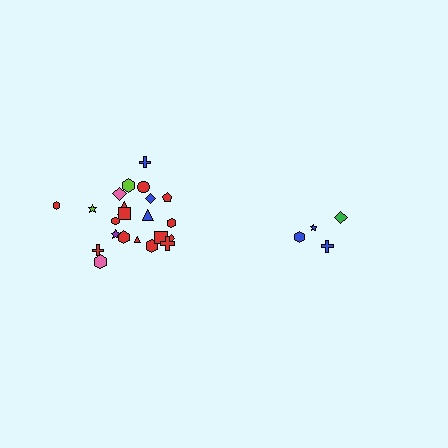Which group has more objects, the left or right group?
The left group.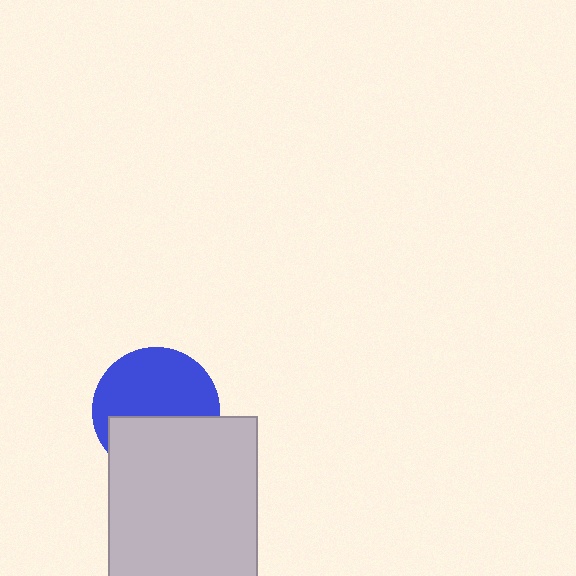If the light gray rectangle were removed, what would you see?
You would see the complete blue circle.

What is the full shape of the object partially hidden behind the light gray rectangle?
The partially hidden object is a blue circle.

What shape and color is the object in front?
The object in front is a light gray rectangle.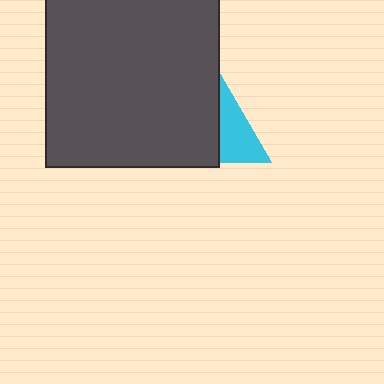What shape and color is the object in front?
The object in front is a dark gray rectangle.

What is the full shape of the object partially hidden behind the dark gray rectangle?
The partially hidden object is a cyan triangle.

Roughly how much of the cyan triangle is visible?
A small part of it is visible (roughly 32%).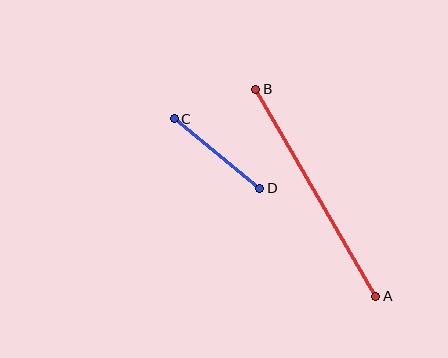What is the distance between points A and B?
The distance is approximately 240 pixels.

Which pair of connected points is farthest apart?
Points A and B are farthest apart.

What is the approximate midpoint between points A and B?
The midpoint is at approximately (316, 193) pixels.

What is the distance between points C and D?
The distance is approximately 110 pixels.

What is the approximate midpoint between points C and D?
The midpoint is at approximately (217, 154) pixels.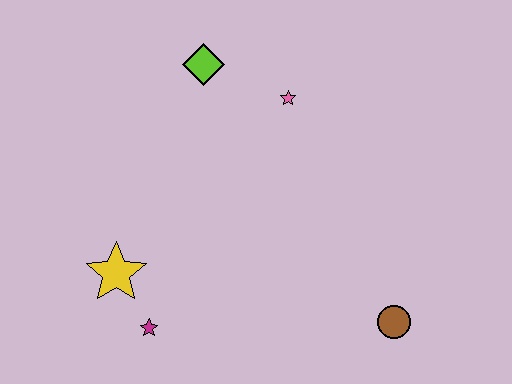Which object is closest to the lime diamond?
The pink star is closest to the lime diamond.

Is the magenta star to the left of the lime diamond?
Yes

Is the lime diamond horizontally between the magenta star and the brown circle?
Yes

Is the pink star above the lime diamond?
No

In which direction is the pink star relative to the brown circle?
The pink star is above the brown circle.